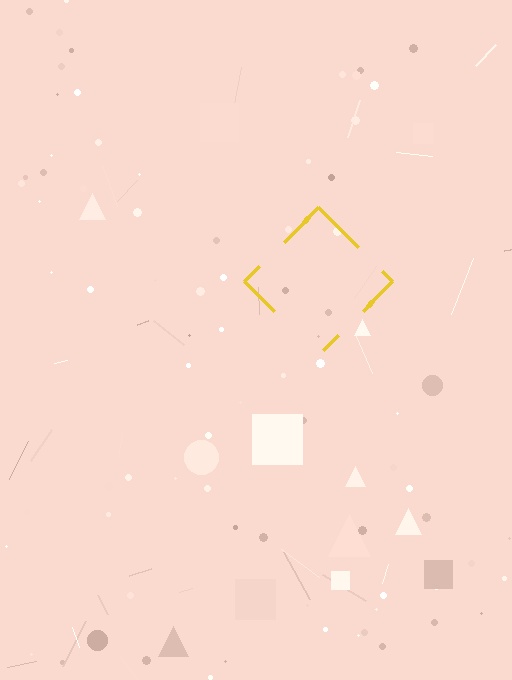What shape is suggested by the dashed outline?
The dashed outline suggests a diamond.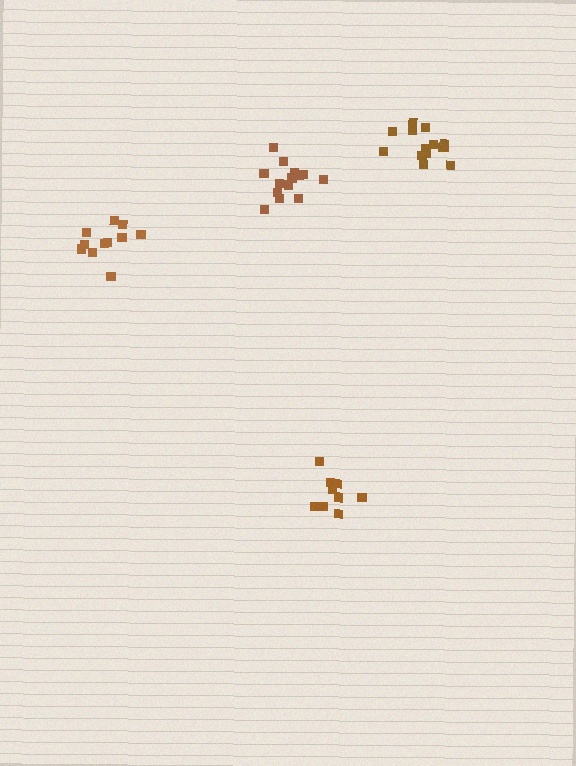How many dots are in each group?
Group 1: 14 dots, Group 2: 14 dots, Group 3: 11 dots, Group 4: 9 dots (48 total).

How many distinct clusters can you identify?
There are 4 distinct clusters.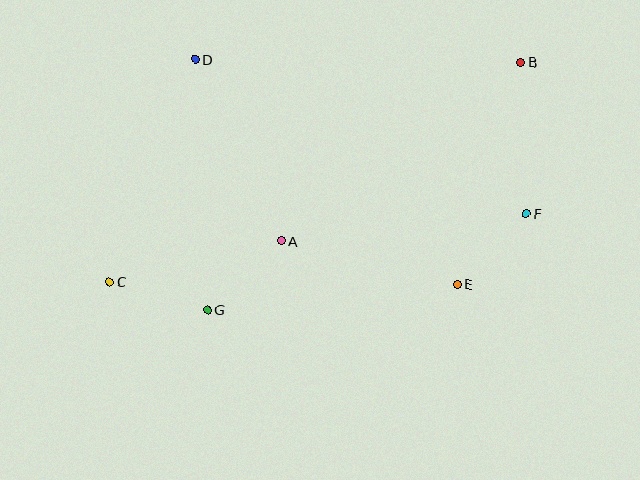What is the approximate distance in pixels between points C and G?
The distance between C and G is approximately 102 pixels.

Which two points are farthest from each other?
Points B and C are farthest from each other.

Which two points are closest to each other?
Points E and F are closest to each other.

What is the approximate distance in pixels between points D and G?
The distance between D and G is approximately 251 pixels.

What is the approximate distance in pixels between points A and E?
The distance between A and E is approximately 181 pixels.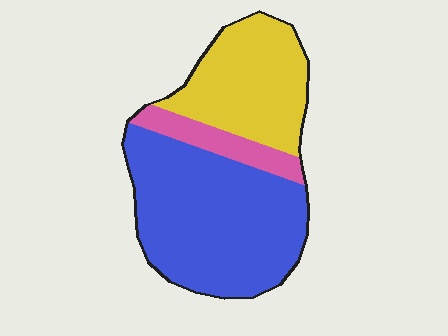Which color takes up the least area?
Pink, at roughly 10%.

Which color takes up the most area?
Blue, at roughly 55%.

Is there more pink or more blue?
Blue.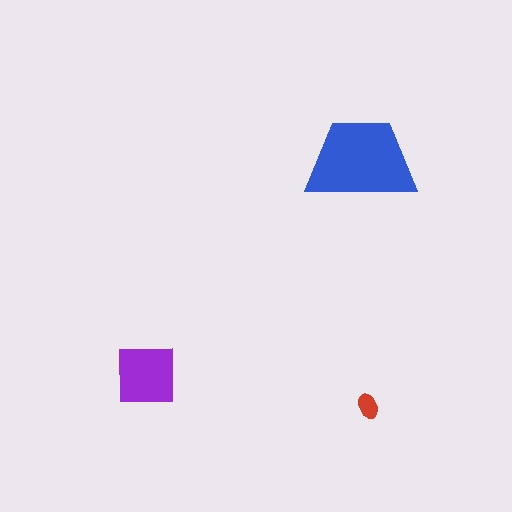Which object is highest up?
The blue trapezoid is topmost.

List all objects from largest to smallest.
The blue trapezoid, the purple square, the red ellipse.